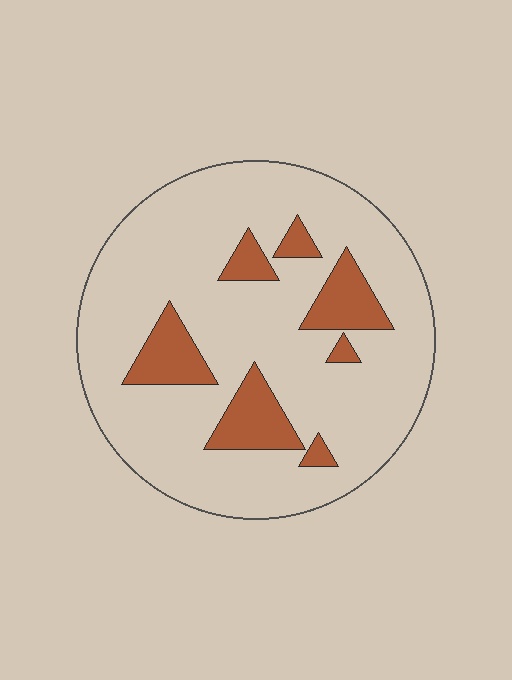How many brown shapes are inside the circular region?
7.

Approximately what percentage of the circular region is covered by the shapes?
Approximately 15%.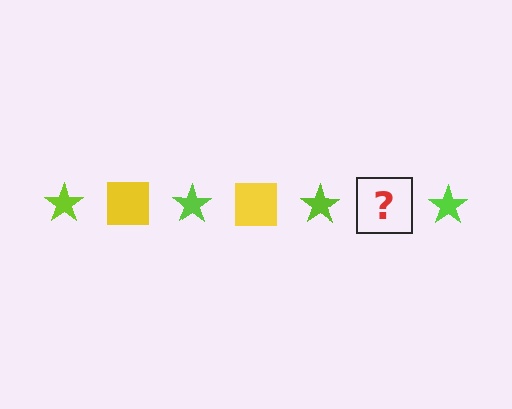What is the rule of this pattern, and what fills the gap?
The rule is that the pattern alternates between lime star and yellow square. The gap should be filled with a yellow square.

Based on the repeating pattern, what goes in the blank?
The blank should be a yellow square.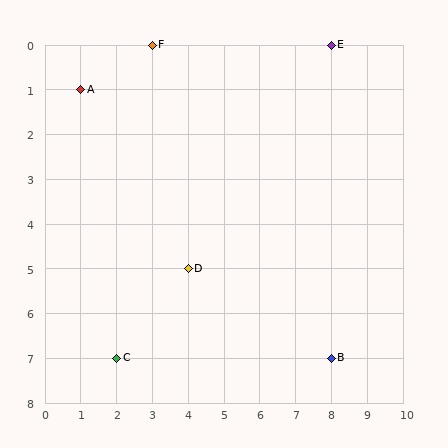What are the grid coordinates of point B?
Point B is at grid coordinates (8, 7).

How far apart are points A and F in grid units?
Points A and F are 2 columns and 1 row apart (about 2.2 grid units diagonally).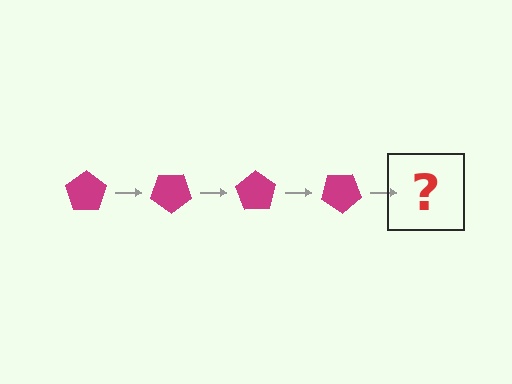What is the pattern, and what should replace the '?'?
The pattern is that the pentagon rotates 35 degrees each step. The '?' should be a magenta pentagon rotated 140 degrees.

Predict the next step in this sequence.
The next step is a magenta pentagon rotated 140 degrees.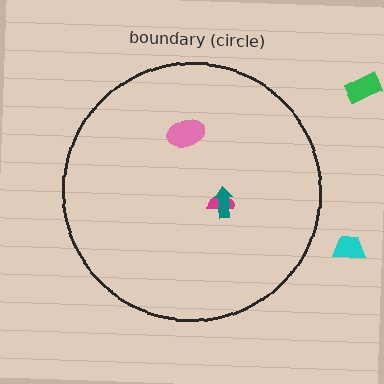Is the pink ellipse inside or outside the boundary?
Inside.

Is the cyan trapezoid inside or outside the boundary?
Outside.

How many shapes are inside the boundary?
3 inside, 2 outside.